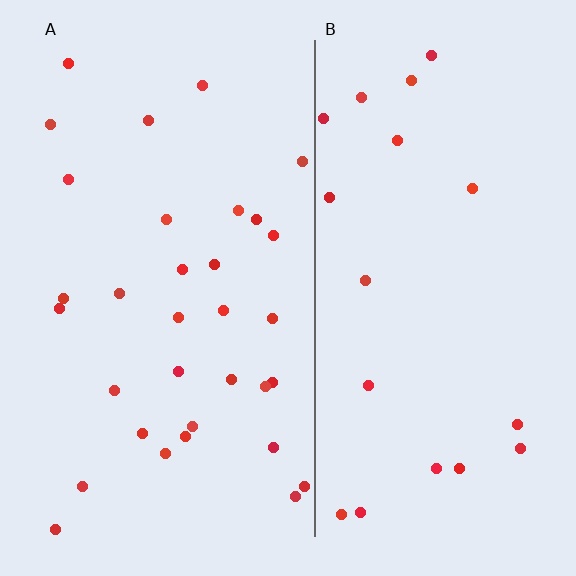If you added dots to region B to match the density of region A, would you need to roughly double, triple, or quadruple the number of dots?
Approximately double.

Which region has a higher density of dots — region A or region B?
A (the left).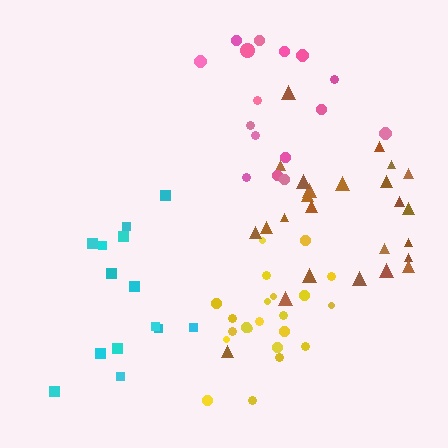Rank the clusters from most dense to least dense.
yellow, cyan, pink, brown.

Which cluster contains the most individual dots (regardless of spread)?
Brown (25).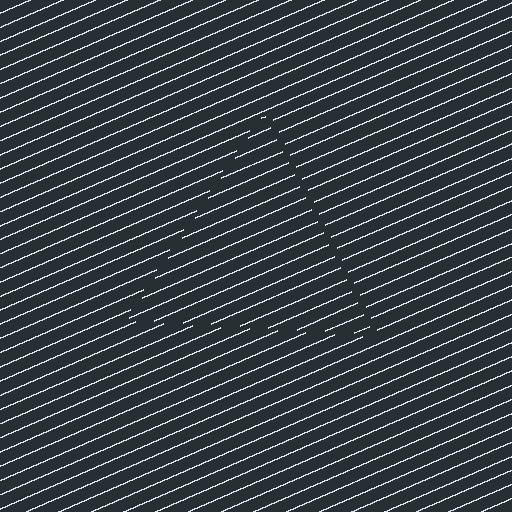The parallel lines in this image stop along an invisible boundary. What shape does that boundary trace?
An illusory triangle. The interior of the shape contains the same grating, shifted by half a period — the contour is defined by the phase discontinuity where line-ends from the inner and outer gratings abut.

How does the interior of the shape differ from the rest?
The interior of the shape contains the same grating, shifted by half a period — the contour is defined by the phase discontinuity where line-ends from the inner and outer gratings abut.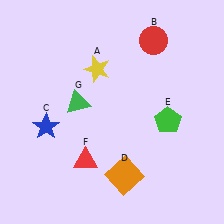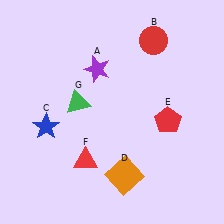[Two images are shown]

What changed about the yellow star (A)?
In Image 1, A is yellow. In Image 2, it changed to purple.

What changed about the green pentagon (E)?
In Image 1, E is green. In Image 2, it changed to red.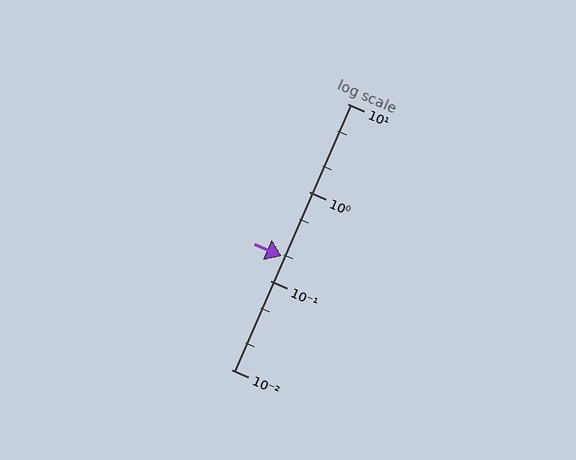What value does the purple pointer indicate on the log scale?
The pointer indicates approximately 0.19.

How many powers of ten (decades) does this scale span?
The scale spans 3 decades, from 0.01 to 10.